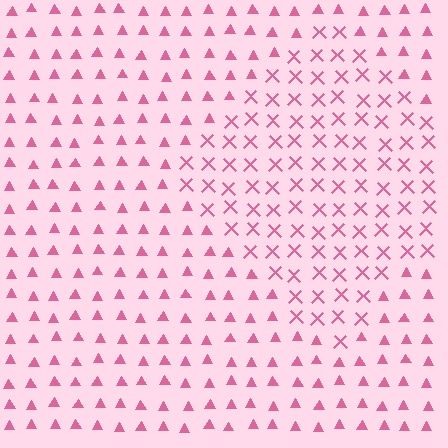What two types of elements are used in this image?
The image uses X marks inside the diamond region and triangles outside it.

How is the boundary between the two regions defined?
The boundary is defined by a change in element shape: X marks inside vs. triangles outside. All elements share the same color and spacing.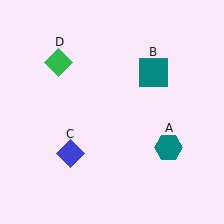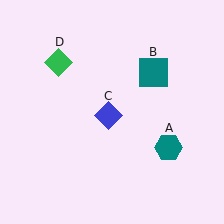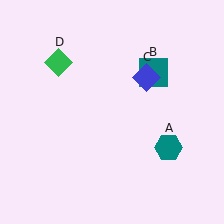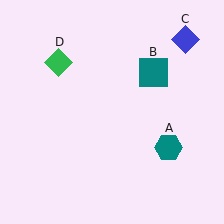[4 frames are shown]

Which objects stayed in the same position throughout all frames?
Teal hexagon (object A) and teal square (object B) and green diamond (object D) remained stationary.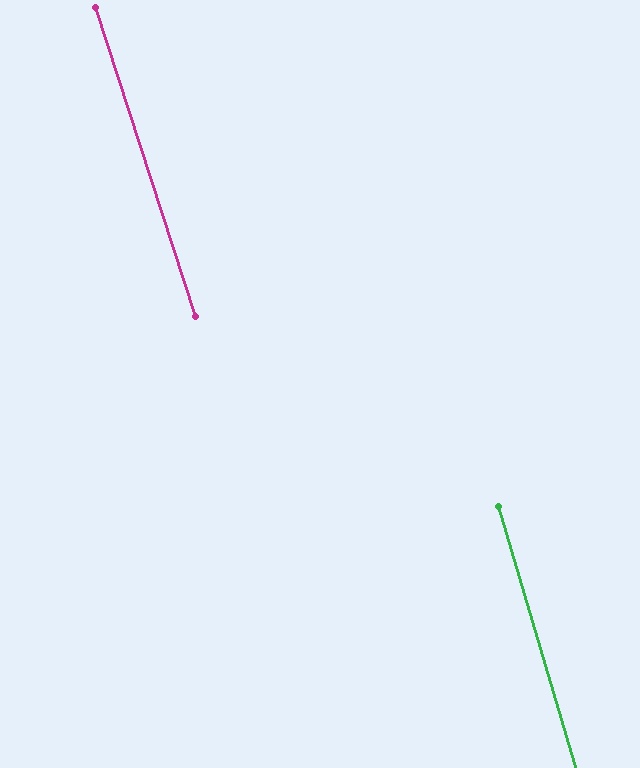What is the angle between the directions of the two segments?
Approximately 2 degrees.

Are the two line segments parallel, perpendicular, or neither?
Parallel — their directions differ by only 1.5°.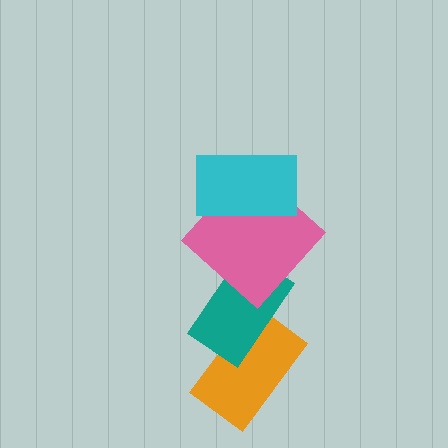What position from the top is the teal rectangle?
The teal rectangle is 3rd from the top.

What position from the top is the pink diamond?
The pink diamond is 2nd from the top.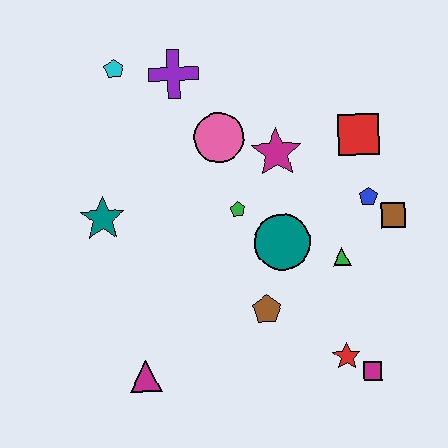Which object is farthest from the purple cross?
The magenta square is farthest from the purple cross.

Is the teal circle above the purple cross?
No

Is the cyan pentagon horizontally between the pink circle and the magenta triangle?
No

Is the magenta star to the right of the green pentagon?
Yes